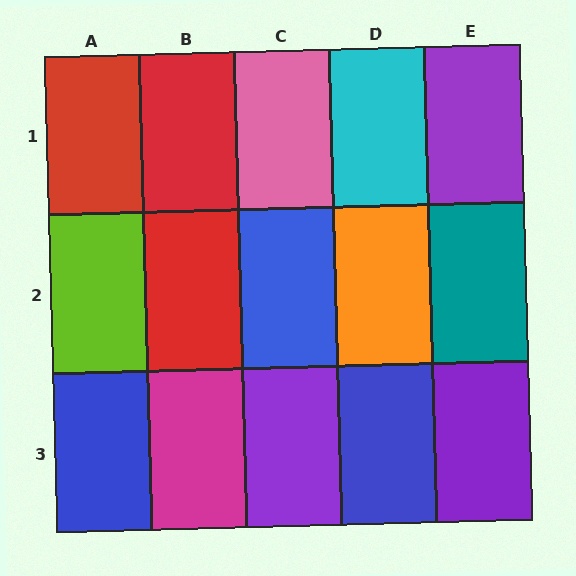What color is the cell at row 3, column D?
Blue.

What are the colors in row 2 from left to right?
Lime, red, blue, orange, teal.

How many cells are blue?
3 cells are blue.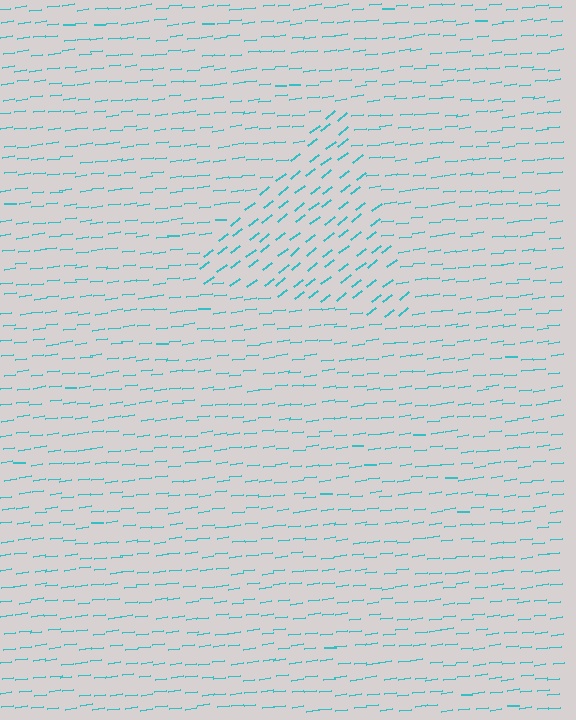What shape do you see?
I see a triangle.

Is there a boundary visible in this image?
Yes, there is a texture boundary formed by a change in line orientation.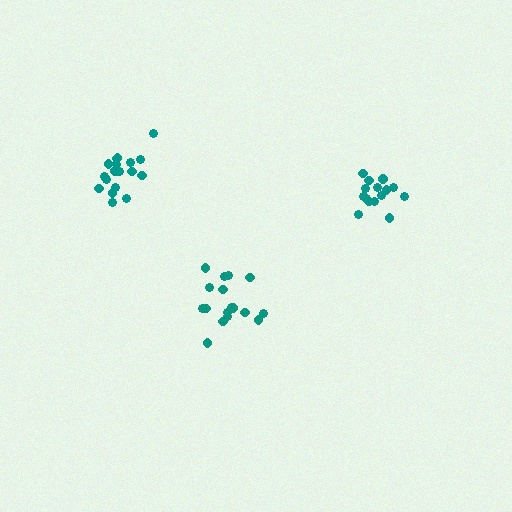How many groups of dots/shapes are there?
There are 3 groups.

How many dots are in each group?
Group 1: 15 dots, Group 2: 19 dots, Group 3: 18 dots (52 total).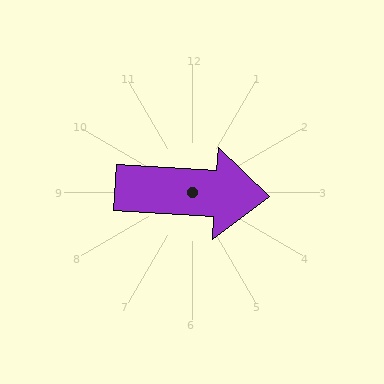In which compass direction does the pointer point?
East.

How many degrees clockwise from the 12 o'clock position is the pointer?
Approximately 94 degrees.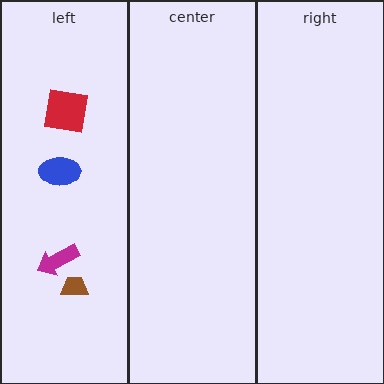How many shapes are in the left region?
4.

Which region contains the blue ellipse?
The left region.